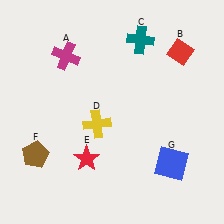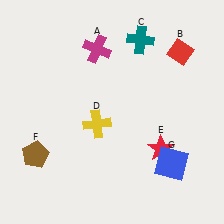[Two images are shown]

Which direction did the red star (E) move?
The red star (E) moved right.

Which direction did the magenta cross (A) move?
The magenta cross (A) moved right.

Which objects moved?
The objects that moved are: the magenta cross (A), the red star (E).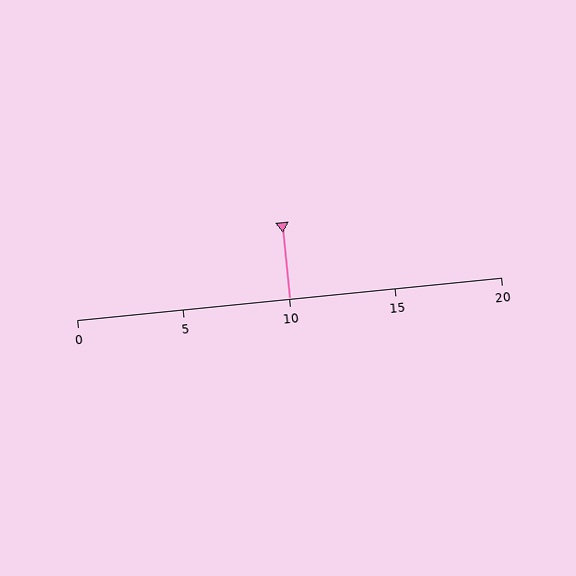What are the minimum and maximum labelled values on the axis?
The axis runs from 0 to 20.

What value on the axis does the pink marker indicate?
The marker indicates approximately 10.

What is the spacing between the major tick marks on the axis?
The major ticks are spaced 5 apart.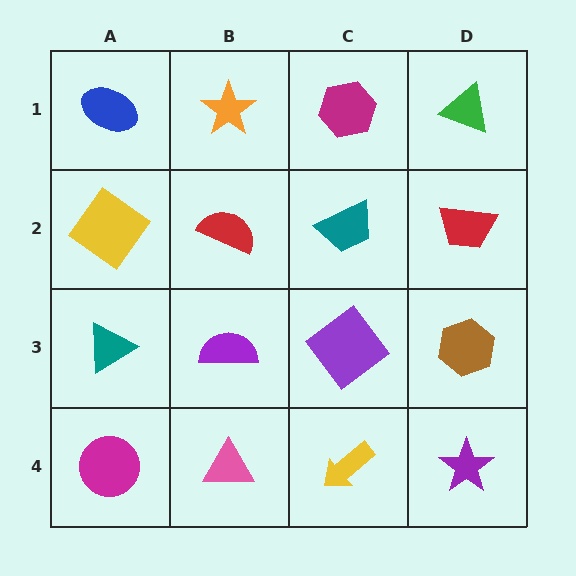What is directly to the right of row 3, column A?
A purple semicircle.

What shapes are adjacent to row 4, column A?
A teal triangle (row 3, column A), a pink triangle (row 4, column B).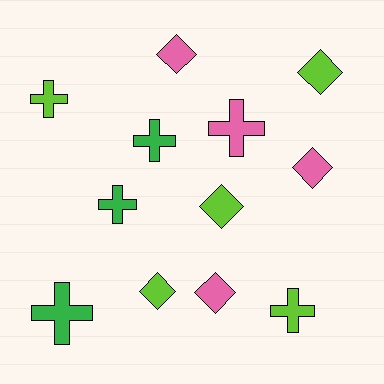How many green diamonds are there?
There are no green diamonds.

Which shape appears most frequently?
Cross, with 6 objects.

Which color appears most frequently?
Lime, with 5 objects.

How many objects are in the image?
There are 12 objects.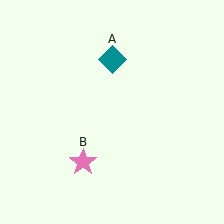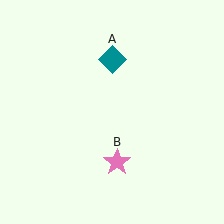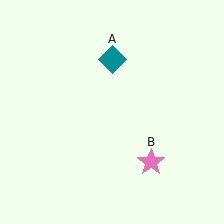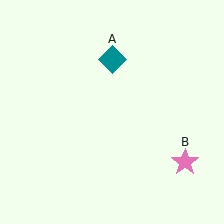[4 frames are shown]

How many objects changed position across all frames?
1 object changed position: pink star (object B).